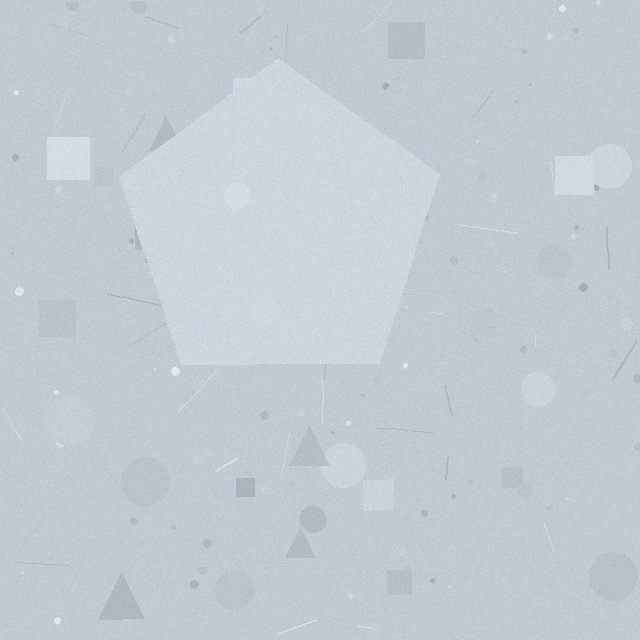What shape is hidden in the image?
A pentagon is hidden in the image.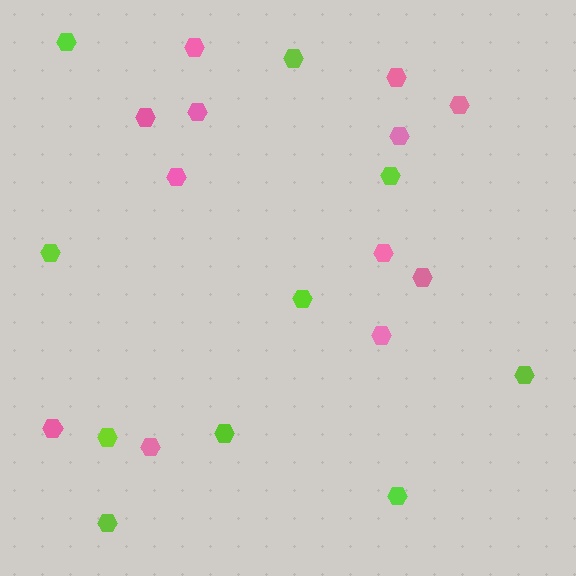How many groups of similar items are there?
There are 2 groups: one group of pink hexagons (12) and one group of lime hexagons (10).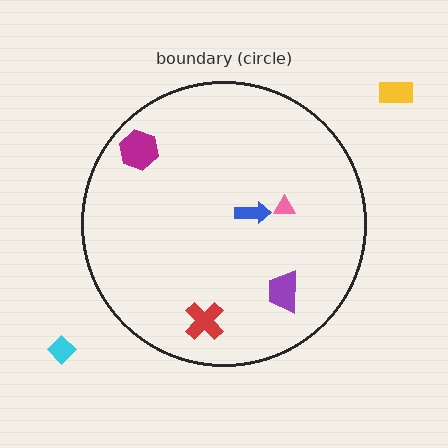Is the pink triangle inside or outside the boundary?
Inside.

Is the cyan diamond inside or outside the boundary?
Outside.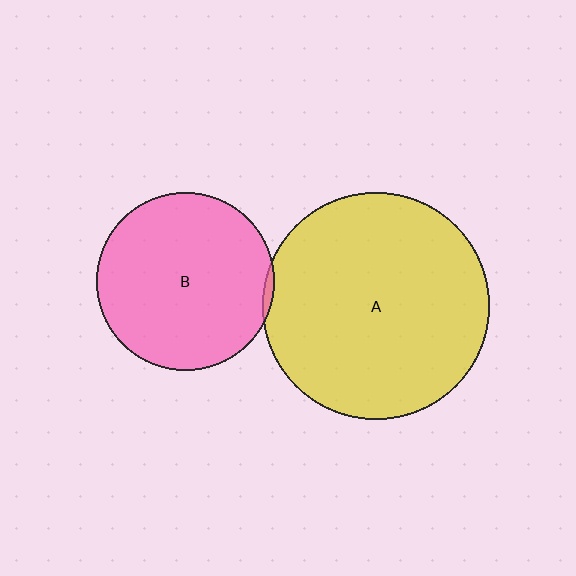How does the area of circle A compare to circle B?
Approximately 1.6 times.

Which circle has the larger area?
Circle A (yellow).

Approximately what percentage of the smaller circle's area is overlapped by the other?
Approximately 5%.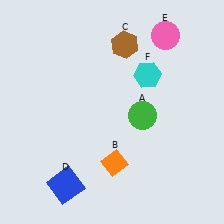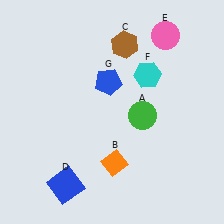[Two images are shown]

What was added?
A blue pentagon (G) was added in Image 2.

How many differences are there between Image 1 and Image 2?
There is 1 difference between the two images.